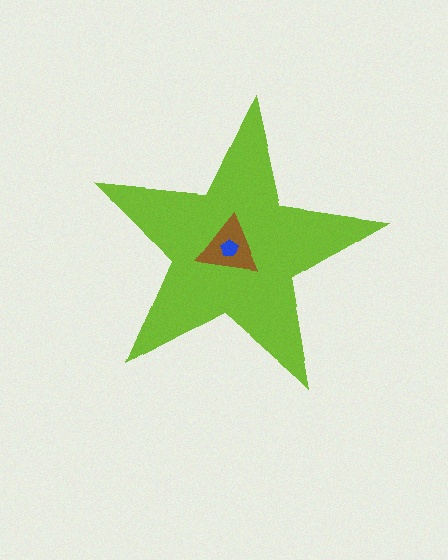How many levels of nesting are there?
3.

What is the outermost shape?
The lime star.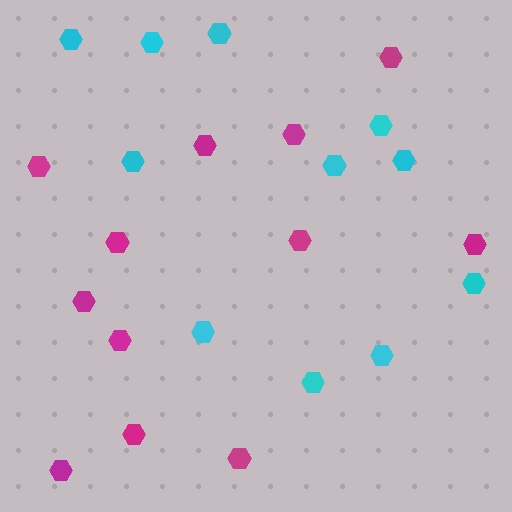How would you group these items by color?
There are 2 groups: one group of magenta hexagons (12) and one group of cyan hexagons (11).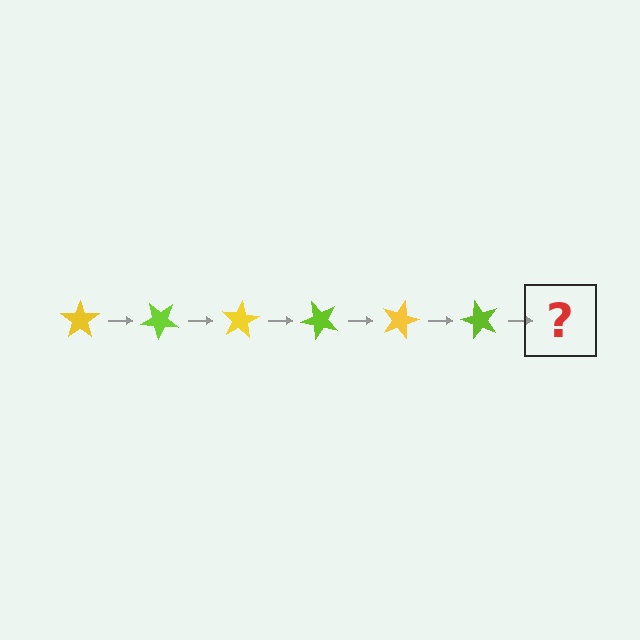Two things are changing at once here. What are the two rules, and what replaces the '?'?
The two rules are that it rotates 40 degrees each step and the color cycles through yellow and lime. The '?' should be a yellow star, rotated 240 degrees from the start.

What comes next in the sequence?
The next element should be a yellow star, rotated 240 degrees from the start.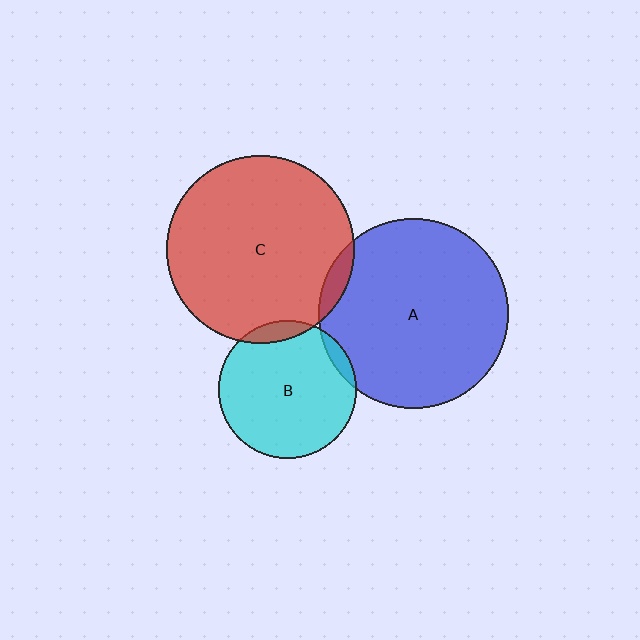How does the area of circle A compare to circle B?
Approximately 1.9 times.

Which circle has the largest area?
Circle A (blue).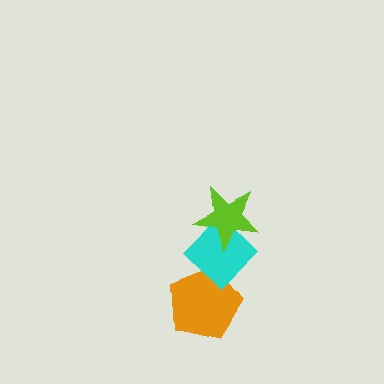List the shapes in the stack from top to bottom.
From top to bottom: the lime star, the cyan diamond, the orange pentagon.